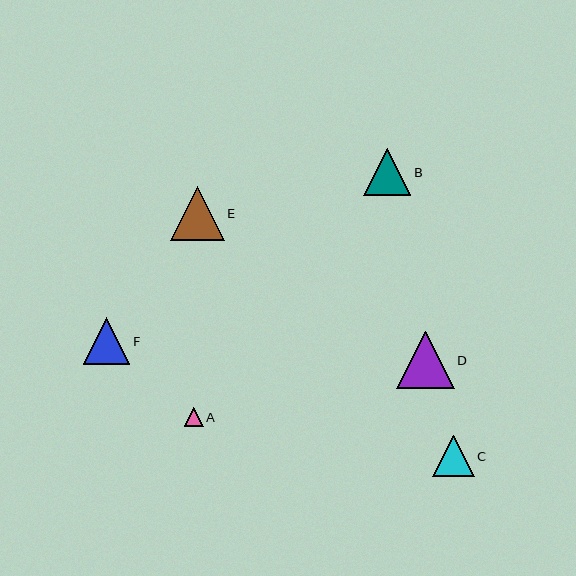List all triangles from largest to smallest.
From largest to smallest: D, E, B, F, C, A.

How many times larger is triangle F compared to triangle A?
Triangle F is approximately 2.4 times the size of triangle A.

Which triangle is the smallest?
Triangle A is the smallest with a size of approximately 19 pixels.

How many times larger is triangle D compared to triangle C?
Triangle D is approximately 1.4 times the size of triangle C.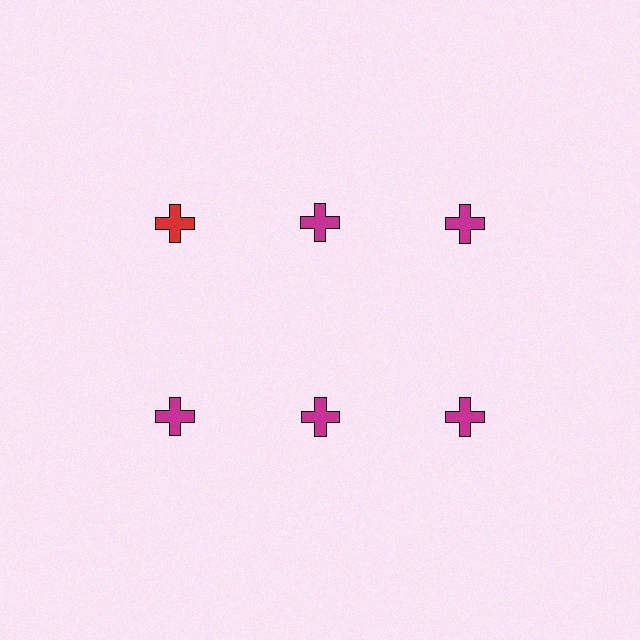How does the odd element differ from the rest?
It has a different color: red instead of magenta.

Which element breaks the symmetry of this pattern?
The red cross in the top row, leftmost column breaks the symmetry. All other shapes are magenta crosses.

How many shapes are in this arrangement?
There are 6 shapes arranged in a grid pattern.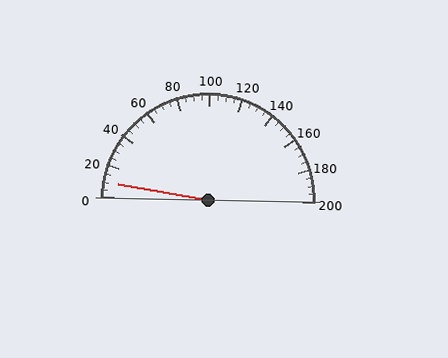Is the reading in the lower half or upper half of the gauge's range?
The reading is in the lower half of the range (0 to 200).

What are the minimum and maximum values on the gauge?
The gauge ranges from 0 to 200.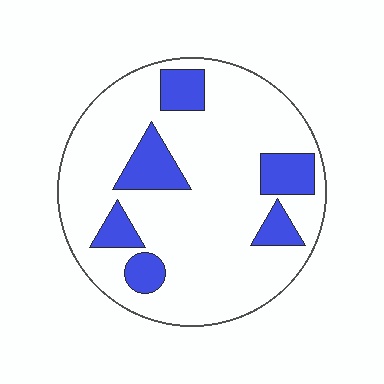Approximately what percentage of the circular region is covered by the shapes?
Approximately 20%.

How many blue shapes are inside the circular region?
6.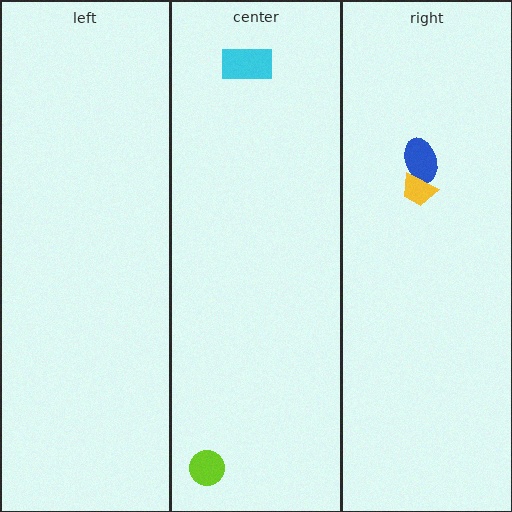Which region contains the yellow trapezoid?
The right region.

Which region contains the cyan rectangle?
The center region.